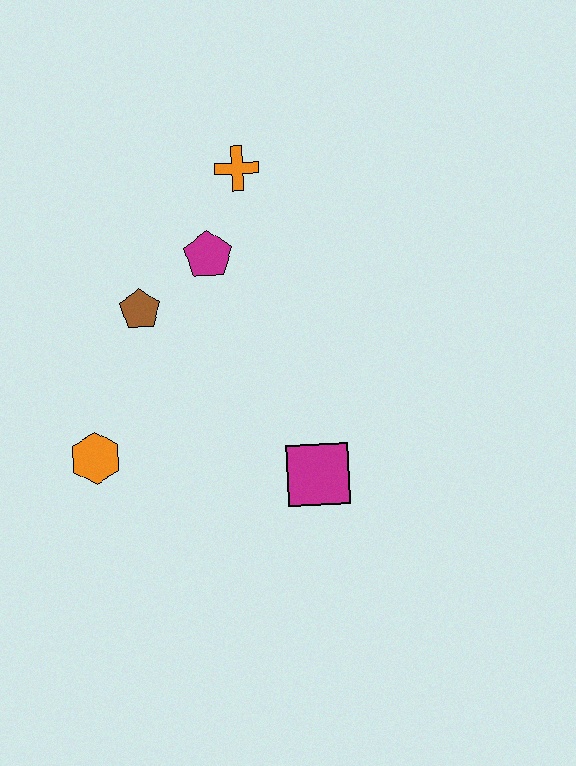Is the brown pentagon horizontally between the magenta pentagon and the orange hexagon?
Yes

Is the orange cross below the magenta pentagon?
No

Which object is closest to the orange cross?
The magenta pentagon is closest to the orange cross.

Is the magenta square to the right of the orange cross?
Yes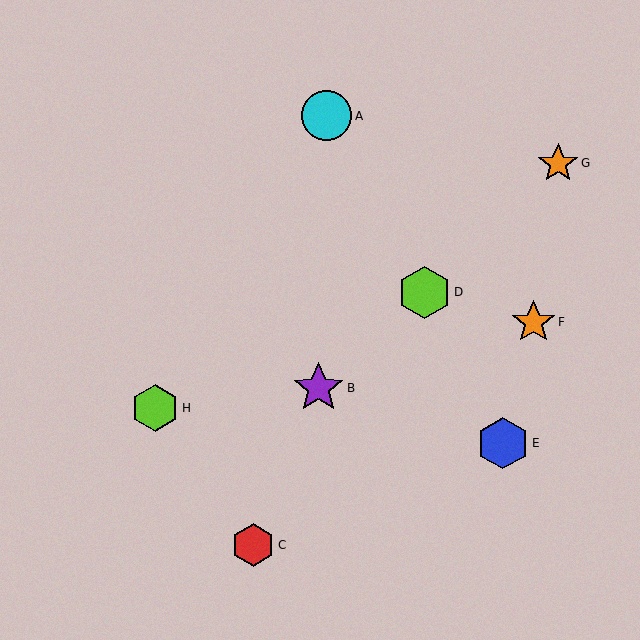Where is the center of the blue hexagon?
The center of the blue hexagon is at (503, 443).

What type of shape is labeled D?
Shape D is a lime hexagon.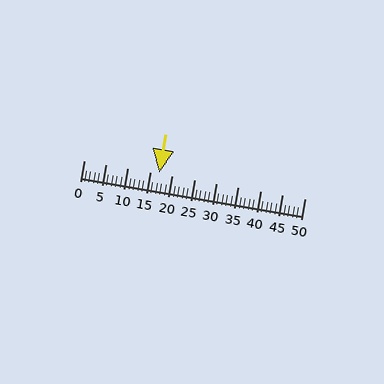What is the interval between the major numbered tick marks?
The major tick marks are spaced 5 units apart.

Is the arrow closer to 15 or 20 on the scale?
The arrow is closer to 15.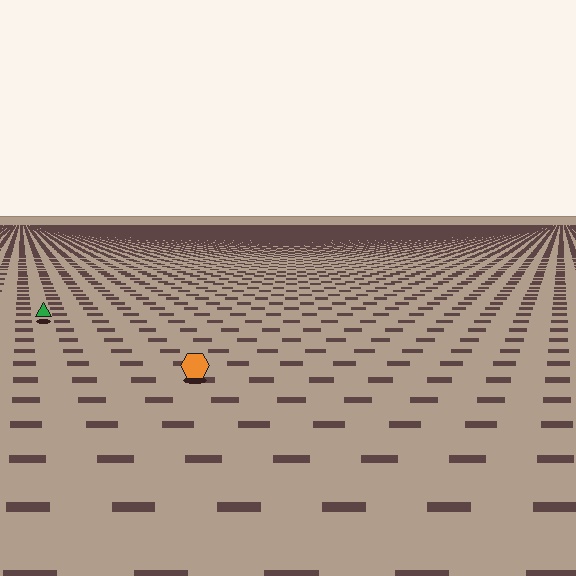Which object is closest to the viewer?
The orange hexagon is closest. The texture marks near it are larger and more spread out.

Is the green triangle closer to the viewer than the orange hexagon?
No. The orange hexagon is closer — you can tell from the texture gradient: the ground texture is coarser near it.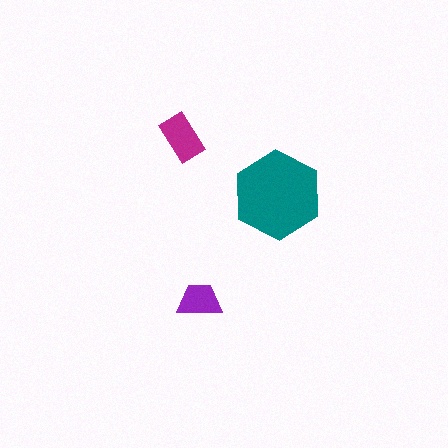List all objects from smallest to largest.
The purple trapezoid, the magenta rectangle, the teal hexagon.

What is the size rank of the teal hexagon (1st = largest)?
1st.